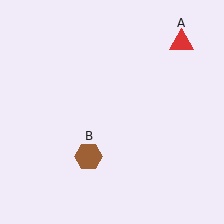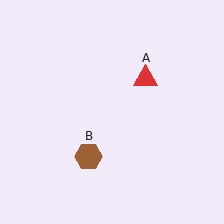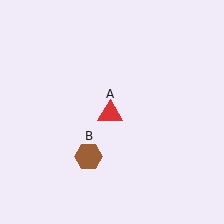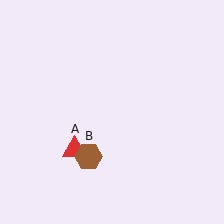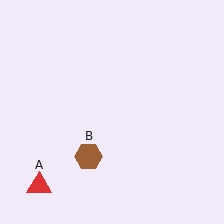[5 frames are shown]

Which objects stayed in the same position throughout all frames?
Brown hexagon (object B) remained stationary.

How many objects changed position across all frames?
1 object changed position: red triangle (object A).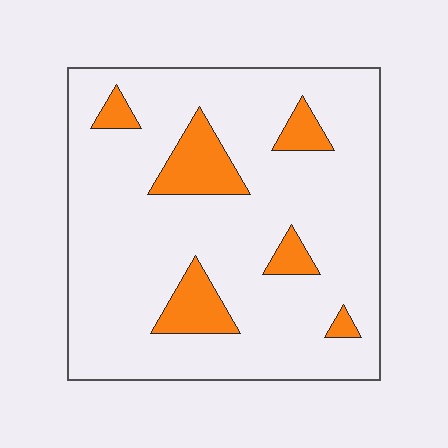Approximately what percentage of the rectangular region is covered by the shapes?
Approximately 15%.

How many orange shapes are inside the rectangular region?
6.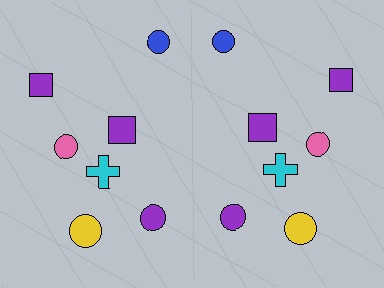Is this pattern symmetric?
Yes, this pattern has bilateral (reflection) symmetry.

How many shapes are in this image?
There are 14 shapes in this image.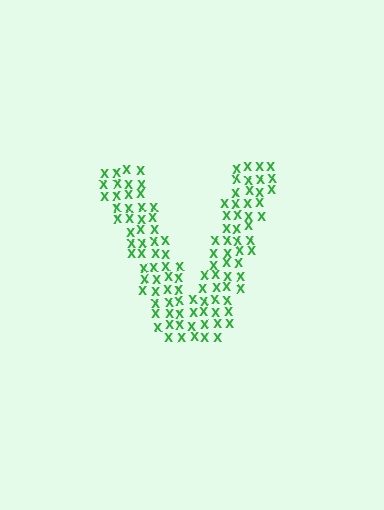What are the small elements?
The small elements are letter X's.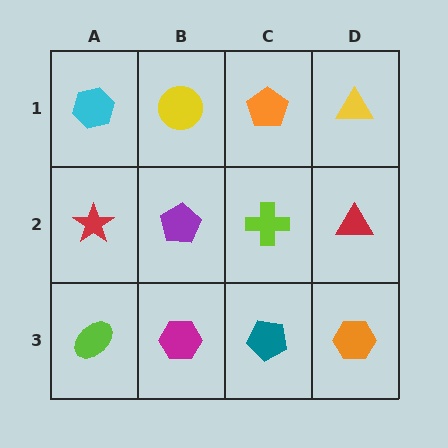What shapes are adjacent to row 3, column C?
A lime cross (row 2, column C), a magenta hexagon (row 3, column B), an orange hexagon (row 3, column D).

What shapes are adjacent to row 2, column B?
A yellow circle (row 1, column B), a magenta hexagon (row 3, column B), a red star (row 2, column A), a lime cross (row 2, column C).